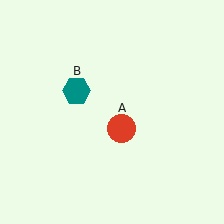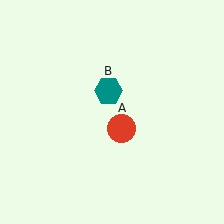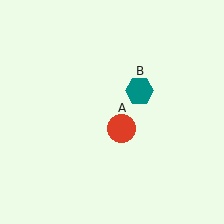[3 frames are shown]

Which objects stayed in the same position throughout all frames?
Red circle (object A) remained stationary.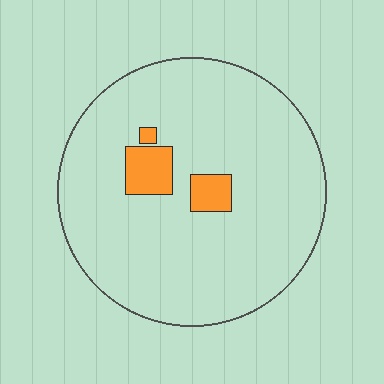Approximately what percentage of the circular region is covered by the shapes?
Approximately 5%.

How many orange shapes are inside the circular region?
3.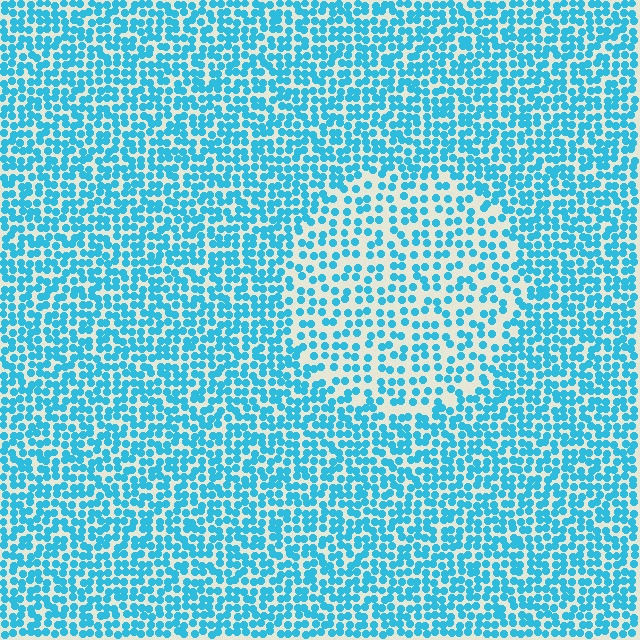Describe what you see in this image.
The image contains small cyan elements arranged at two different densities. A circle-shaped region is visible where the elements are less densely packed than the surrounding area.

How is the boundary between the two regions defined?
The boundary is defined by a change in element density (approximately 1.7x ratio). All elements are the same color, size, and shape.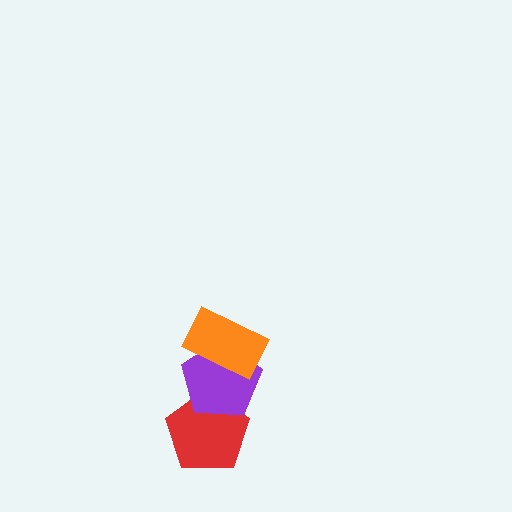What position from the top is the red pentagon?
The red pentagon is 3rd from the top.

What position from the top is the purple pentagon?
The purple pentagon is 2nd from the top.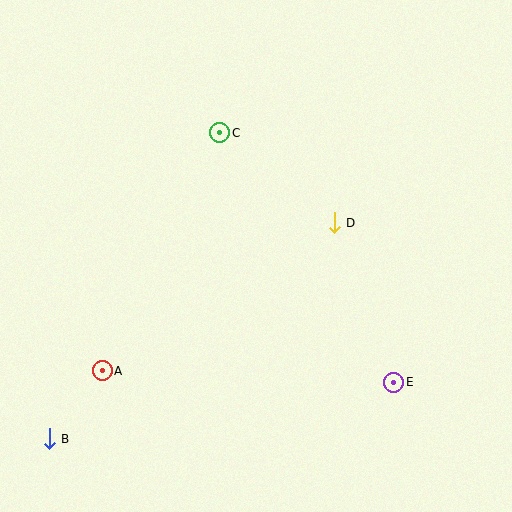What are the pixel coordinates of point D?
Point D is at (334, 223).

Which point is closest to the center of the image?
Point D at (334, 223) is closest to the center.